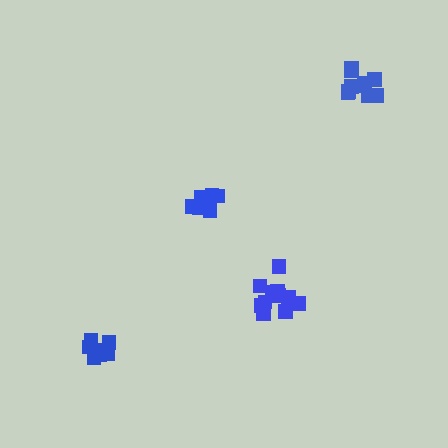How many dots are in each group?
Group 1: 11 dots, Group 2: 7 dots, Group 3: 8 dots, Group 4: 11 dots (37 total).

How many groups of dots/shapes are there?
There are 4 groups.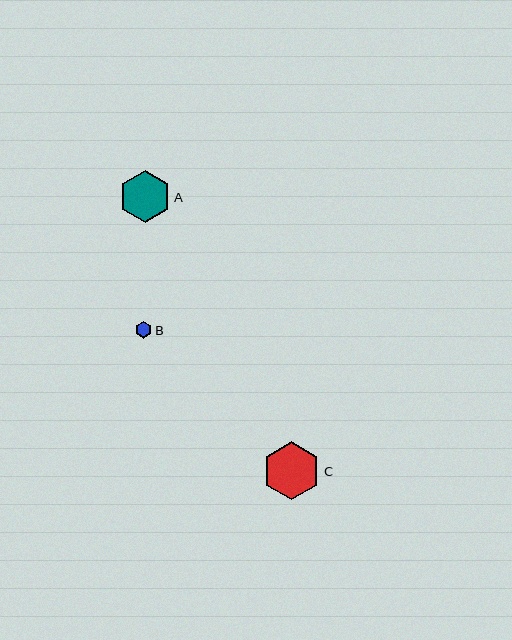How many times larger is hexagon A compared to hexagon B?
Hexagon A is approximately 3.2 times the size of hexagon B.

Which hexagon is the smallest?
Hexagon B is the smallest with a size of approximately 16 pixels.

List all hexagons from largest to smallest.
From largest to smallest: C, A, B.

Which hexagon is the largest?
Hexagon C is the largest with a size of approximately 58 pixels.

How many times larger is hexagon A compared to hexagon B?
Hexagon A is approximately 3.2 times the size of hexagon B.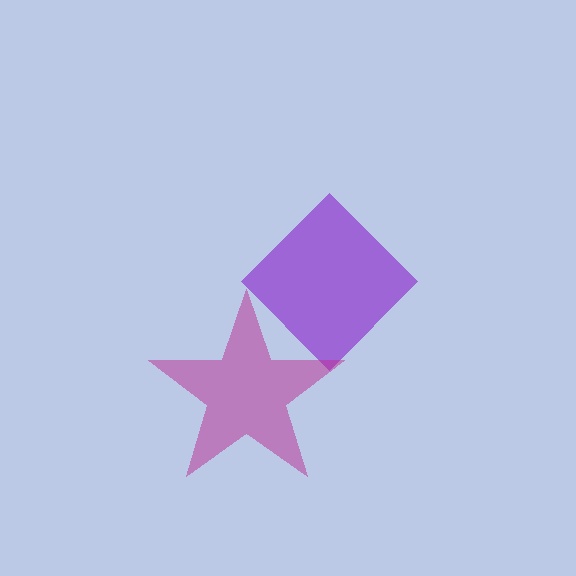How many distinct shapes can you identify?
There are 2 distinct shapes: a purple diamond, a magenta star.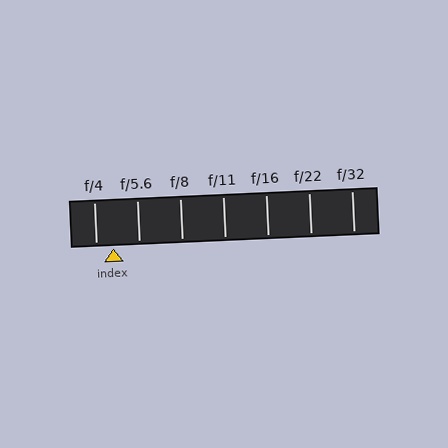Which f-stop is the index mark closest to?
The index mark is closest to f/4.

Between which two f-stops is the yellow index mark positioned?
The index mark is between f/4 and f/5.6.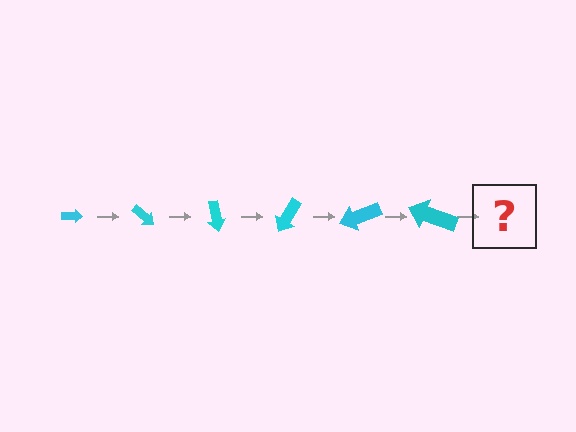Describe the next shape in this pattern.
It should be an arrow, larger than the previous one and rotated 240 degrees from the start.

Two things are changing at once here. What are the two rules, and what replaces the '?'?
The two rules are that the arrow grows larger each step and it rotates 40 degrees each step. The '?' should be an arrow, larger than the previous one and rotated 240 degrees from the start.